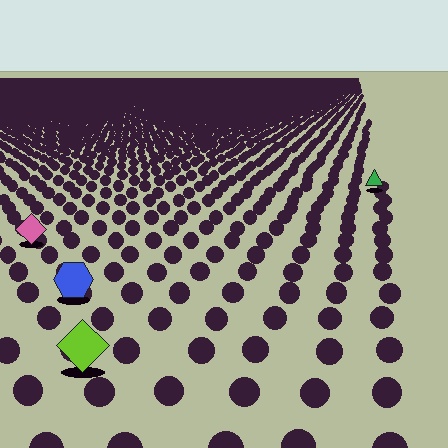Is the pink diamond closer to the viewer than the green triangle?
Yes. The pink diamond is closer — you can tell from the texture gradient: the ground texture is coarser near it.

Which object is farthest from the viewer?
The green triangle is farthest from the viewer. It appears smaller and the ground texture around it is denser.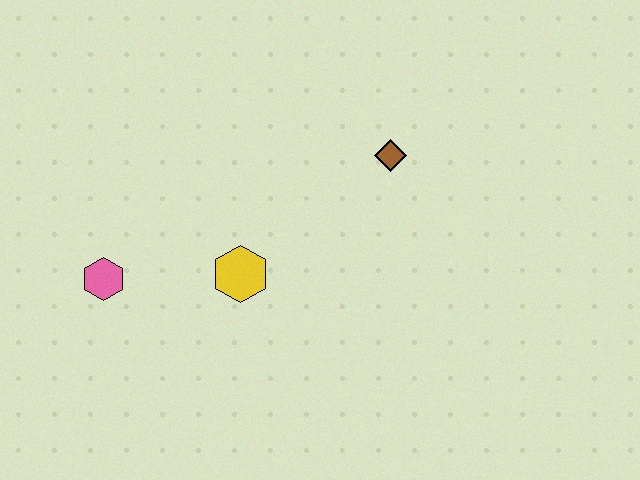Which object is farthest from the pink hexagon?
The brown diamond is farthest from the pink hexagon.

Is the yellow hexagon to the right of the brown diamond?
No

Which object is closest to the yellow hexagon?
The pink hexagon is closest to the yellow hexagon.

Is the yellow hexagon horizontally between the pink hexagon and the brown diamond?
Yes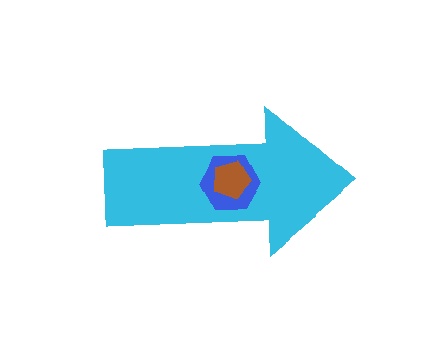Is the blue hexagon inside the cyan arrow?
Yes.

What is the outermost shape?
The cyan arrow.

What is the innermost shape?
The brown pentagon.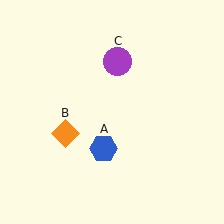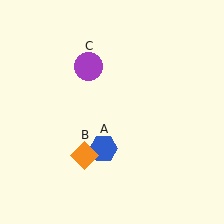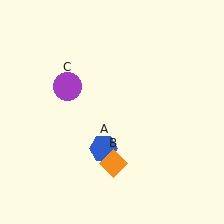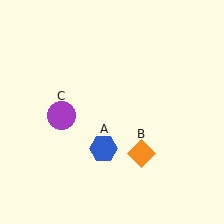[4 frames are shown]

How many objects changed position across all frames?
2 objects changed position: orange diamond (object B), purple circle (object C).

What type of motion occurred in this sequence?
The orange diamond (object B), purple circle (object C) rotated counterclockwise around the center of the scene.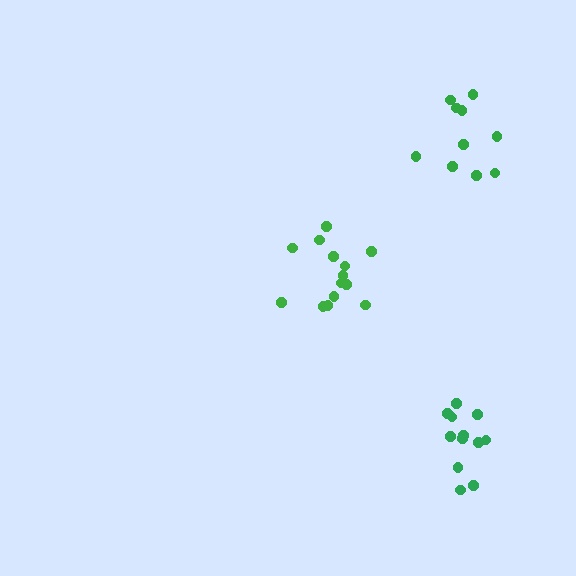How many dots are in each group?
Group 1: 12 dots, Group 2: 14 dots, Group 3: 10 dots (36 total).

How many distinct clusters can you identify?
There are 3 distinct clusters.